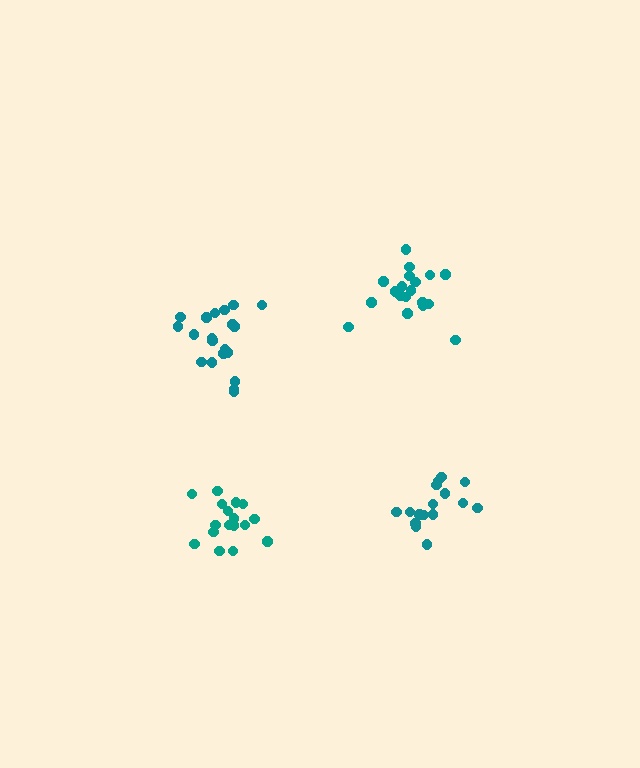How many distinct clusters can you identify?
There are 4 distinct clusters.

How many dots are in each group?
Group 1: 20 dots, Group 2: 19 dots, Group 3: 17 dots, Group 4: 16 dots (72 total).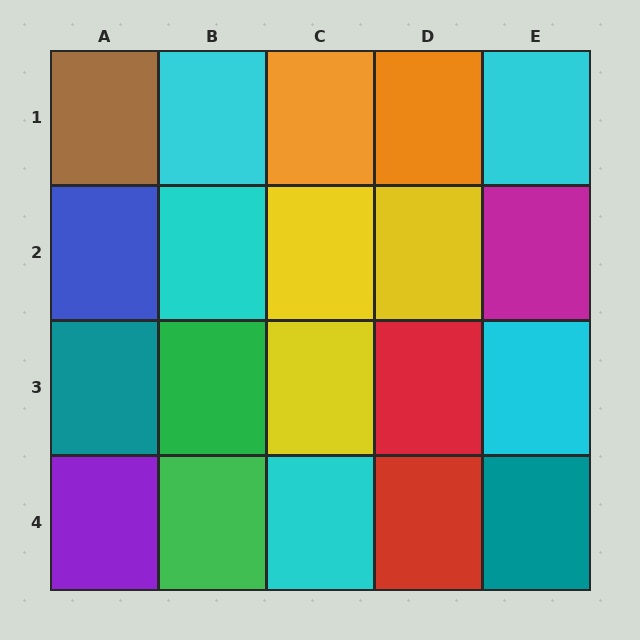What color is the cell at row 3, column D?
Red.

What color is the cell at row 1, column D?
Orange.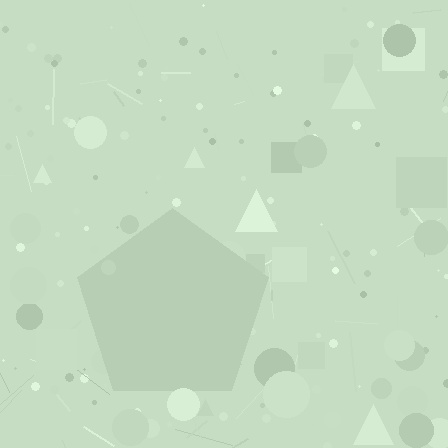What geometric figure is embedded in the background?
A pentagon is embedded in the background.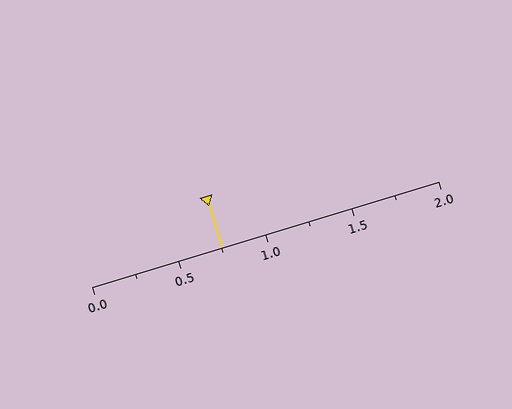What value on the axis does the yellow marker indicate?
The marker indicates approximately 0.75.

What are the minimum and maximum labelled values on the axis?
The axis runs from 0.0 to 2.0.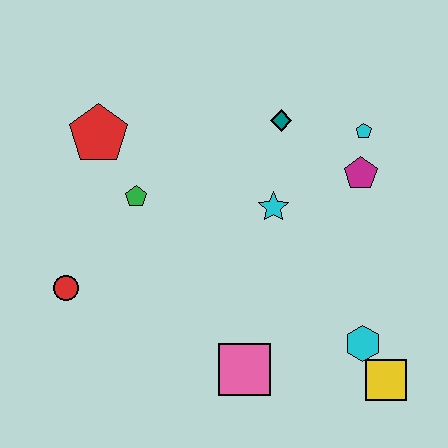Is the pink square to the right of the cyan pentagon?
No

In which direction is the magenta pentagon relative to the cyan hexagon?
The magenta pentagon is above the cyan hexagon.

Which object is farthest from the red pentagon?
The yellow square is farthest from the red pentagon.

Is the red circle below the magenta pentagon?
Yes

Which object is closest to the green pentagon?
The red pentagon is closest to the green pentagon.